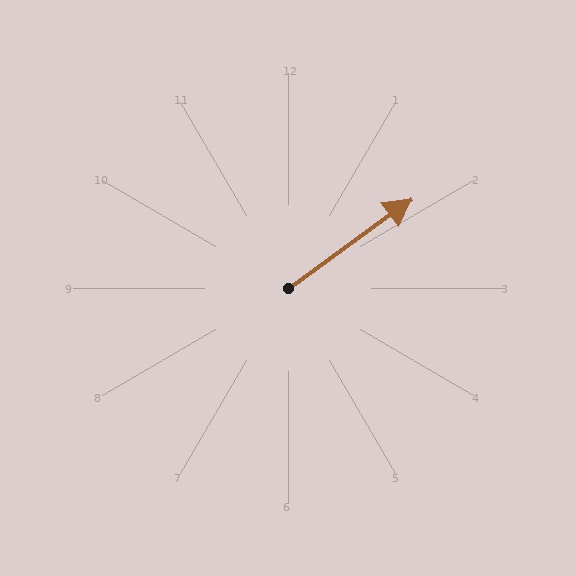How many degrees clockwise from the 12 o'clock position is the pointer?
Approximately 54 degrees.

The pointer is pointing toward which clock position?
Roughly 2 o'clock.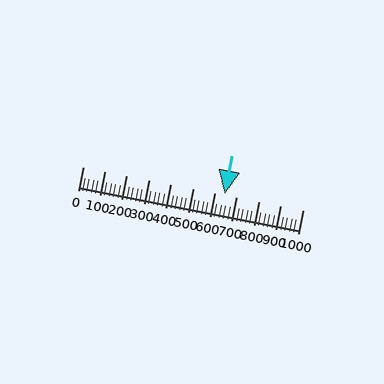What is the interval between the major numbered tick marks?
The major tick marks are spaced 100 units apart.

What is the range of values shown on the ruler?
The ruler shows values from 0 to 1000.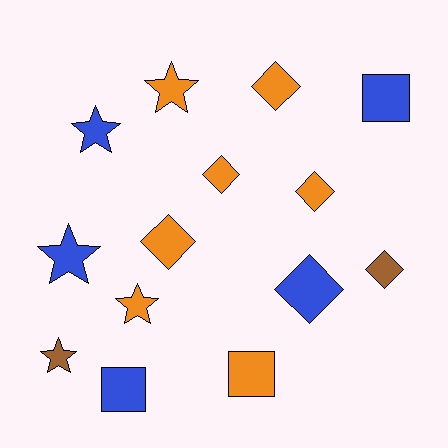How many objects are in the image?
There are 14 objects.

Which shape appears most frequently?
Diamond, with 6 objects.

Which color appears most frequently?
Orange, with 7 objects.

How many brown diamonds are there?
There is 1 brown diamond.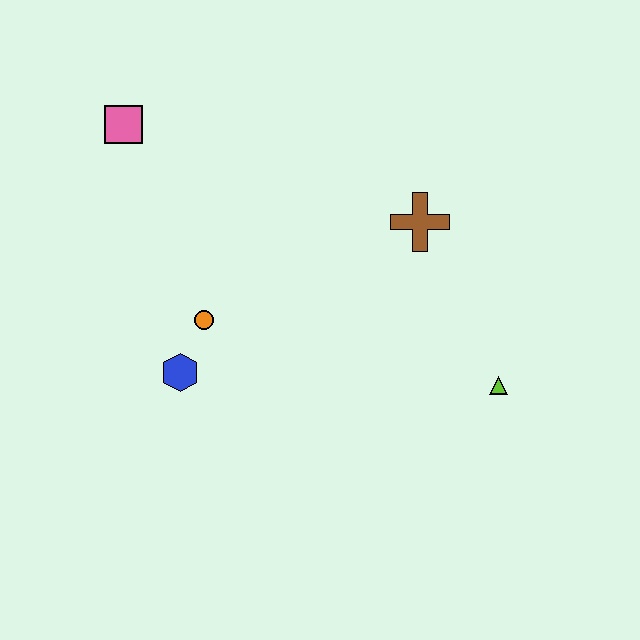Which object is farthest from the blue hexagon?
The lime triangle is farthest from the blue hexagon.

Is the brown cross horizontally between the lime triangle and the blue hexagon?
Yes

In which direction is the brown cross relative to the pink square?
The brown cross is to the right of the pink square.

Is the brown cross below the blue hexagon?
No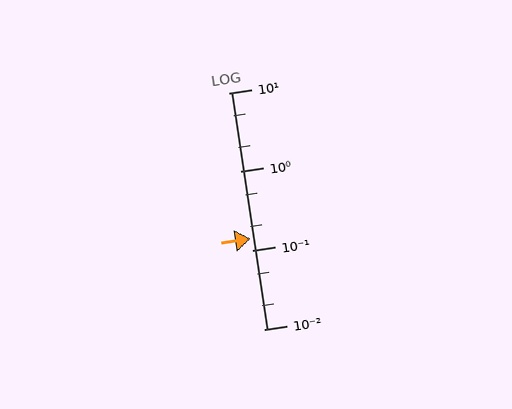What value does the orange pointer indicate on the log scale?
The pointer indicates approximately 0.14.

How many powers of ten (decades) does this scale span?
The scale spans 3 decades, from 0.01 to 10.